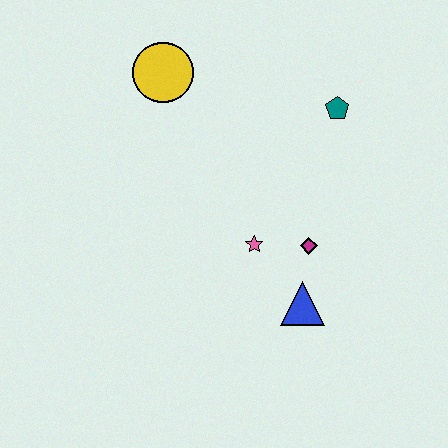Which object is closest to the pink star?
The magenta diamond is closest to the pink star.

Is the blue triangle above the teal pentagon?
No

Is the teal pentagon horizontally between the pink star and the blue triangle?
No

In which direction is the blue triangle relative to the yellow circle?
The blue triangle is below the yellow circle.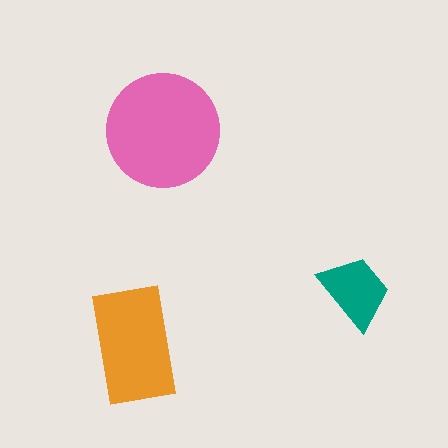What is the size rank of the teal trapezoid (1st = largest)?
3rd.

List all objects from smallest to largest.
The teal trapezoid, the orange rectangle, the pink circle.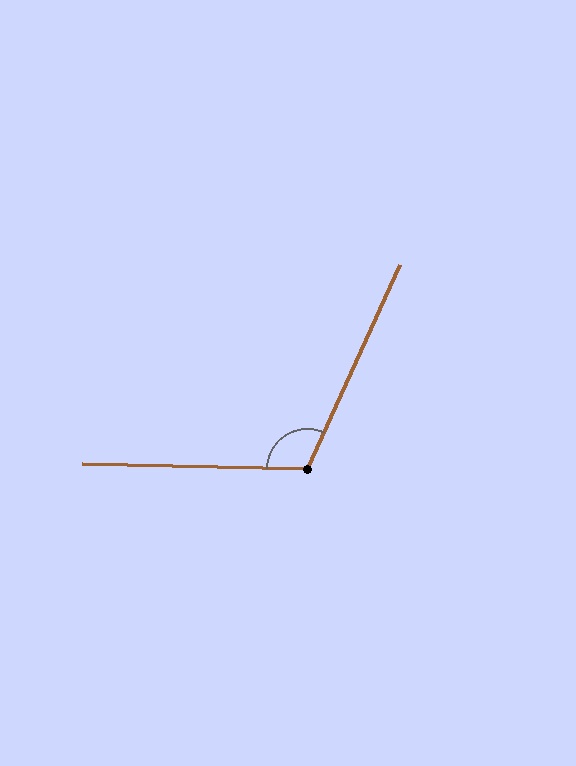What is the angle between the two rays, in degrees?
Approximately 113 degrees.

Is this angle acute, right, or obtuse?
It is obtuse.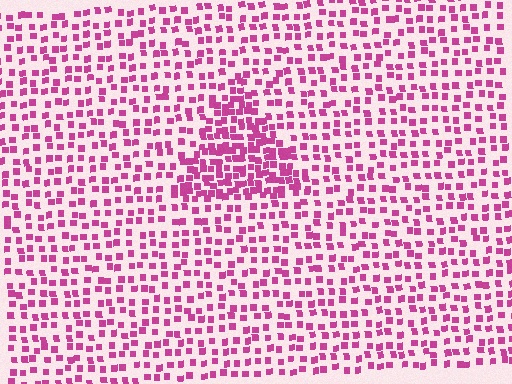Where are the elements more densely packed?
The elements are more densely packed inside the triangle boundary.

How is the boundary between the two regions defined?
The boundary is defined by a change in element density (approximately 2.1x ratio). All elements are the same color, size, and shape.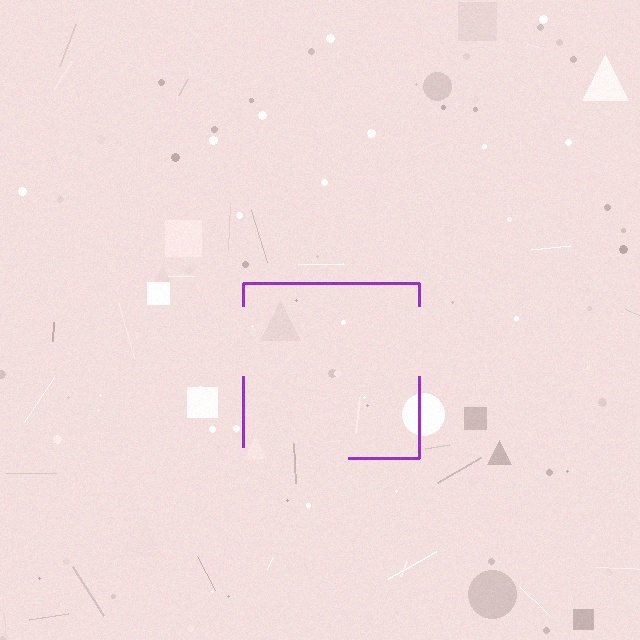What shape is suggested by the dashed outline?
The dashed outline suggests a square.